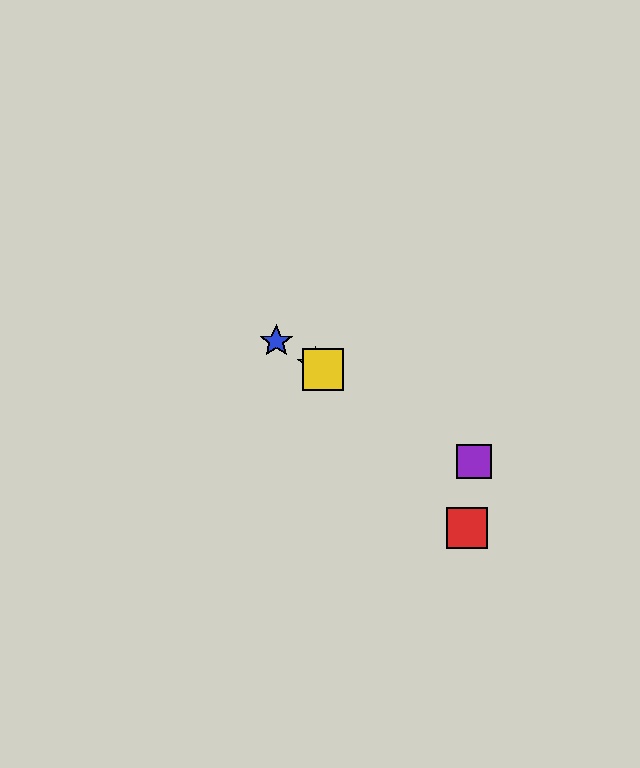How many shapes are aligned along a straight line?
4 shapes (the blue star, the green star, the yellow square, the purple square) are aligned along a straight line.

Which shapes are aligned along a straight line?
The blue star, the green star, the yellow square, the purple square are aligned along a straight line.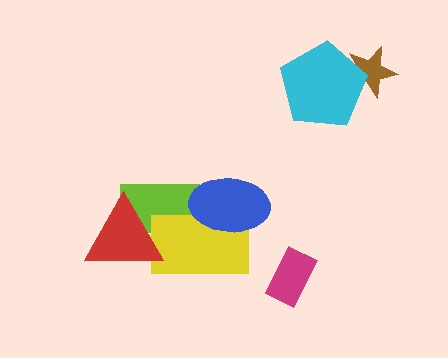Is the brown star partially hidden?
Yes, it is partially covered by another shape.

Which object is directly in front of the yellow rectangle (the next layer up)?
The blue ellipse is directly in front of the yellow rectangle.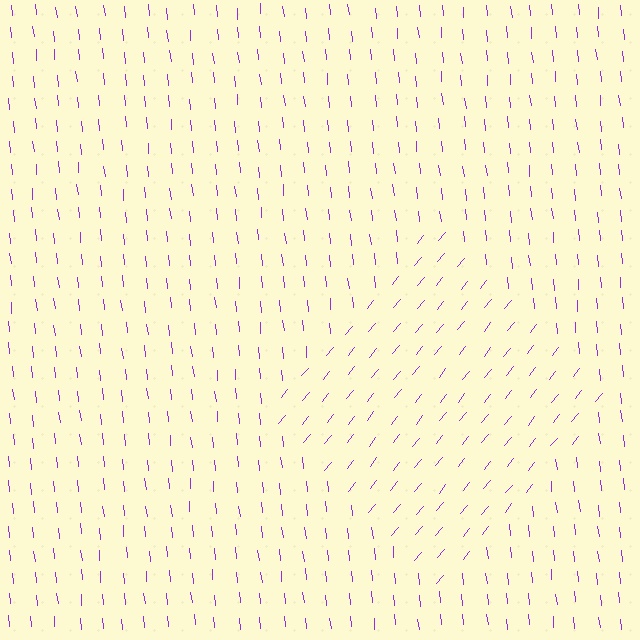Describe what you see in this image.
The image is filled with small purple line segments. A diamond region in the image has lines oriented differently from the surrounding lines, creating a visible texture boundary.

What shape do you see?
I see a diamond.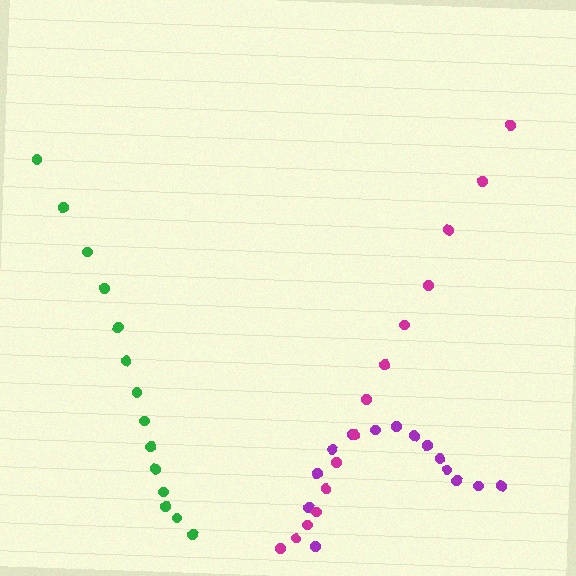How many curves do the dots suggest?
There are 3 distinct paths.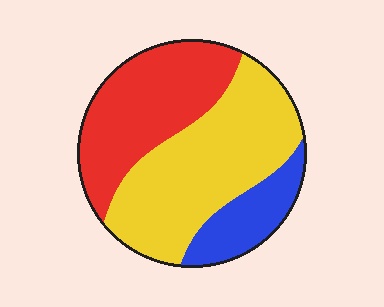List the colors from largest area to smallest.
From largest to smallest: yellow, red, blue.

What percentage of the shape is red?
Red takes up about three eighths (3/8) of the shape.